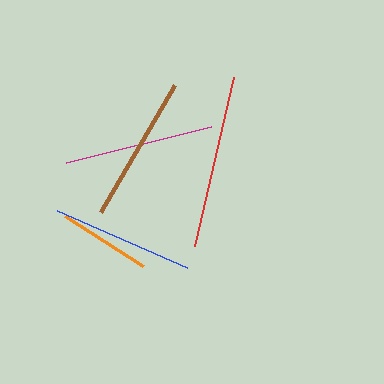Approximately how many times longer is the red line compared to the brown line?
The red line is approximately 1.2 times the length of the brown line.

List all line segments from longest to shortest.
From longest to shortest: red, magenta, brown, blue, orange.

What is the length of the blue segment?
The blue segment is approximately 142 pixels long.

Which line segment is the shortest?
The orange line is the shortest at approximately 92 pixels.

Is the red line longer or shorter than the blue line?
The red line is longer than the blue line.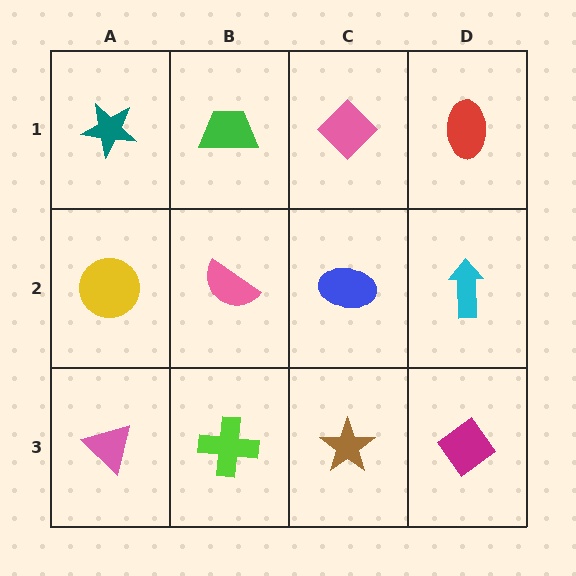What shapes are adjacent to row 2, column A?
A teal star (row 1, column A), a pink triangle (row 3, column A), a pink semicircle (row 2, column B).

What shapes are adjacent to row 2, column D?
A red ellipse (row 1, column D), a magenta diamond (row 3, column D), a blue ellipse (row 2, column C).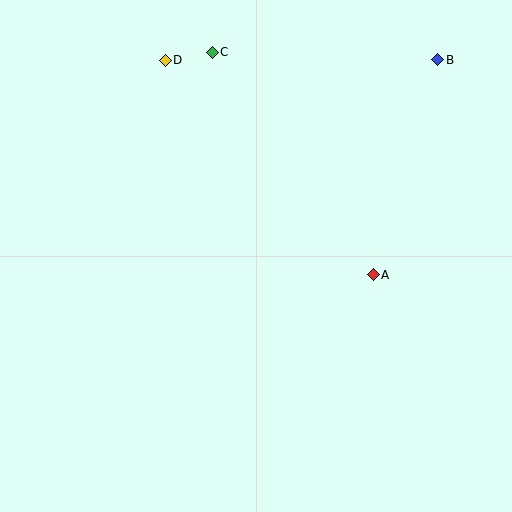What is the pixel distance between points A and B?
The distance between A and B is 225 pixels.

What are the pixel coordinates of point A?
Point A is at (373, 275).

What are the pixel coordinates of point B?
Point B is at (438, 60).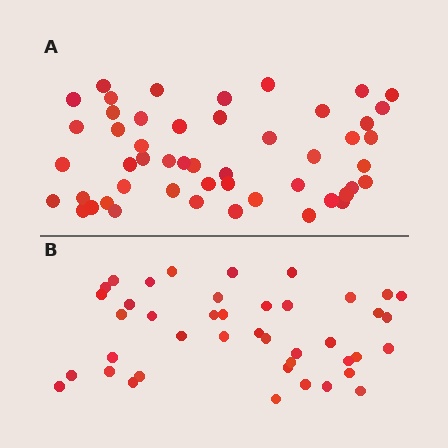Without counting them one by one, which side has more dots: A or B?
Region A (the top region) has more dots.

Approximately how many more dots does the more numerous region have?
Region A has roughly 8 or so more dots than region B.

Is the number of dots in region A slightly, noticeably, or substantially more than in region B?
Region A has only slightly more — the two regions are fairly close. The ratio is roughly 1.2 to 1.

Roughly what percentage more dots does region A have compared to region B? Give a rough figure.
About 20% more.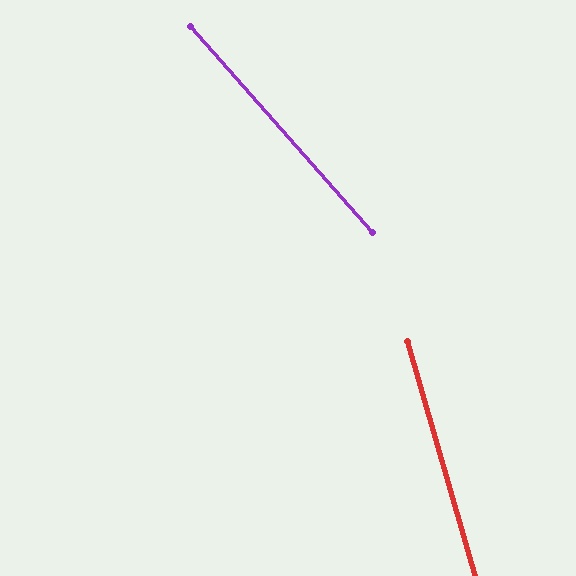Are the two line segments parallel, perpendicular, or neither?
Neither parallel nor perpendicular — they differ by about 25°.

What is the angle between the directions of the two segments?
Approximately 25 degrees.